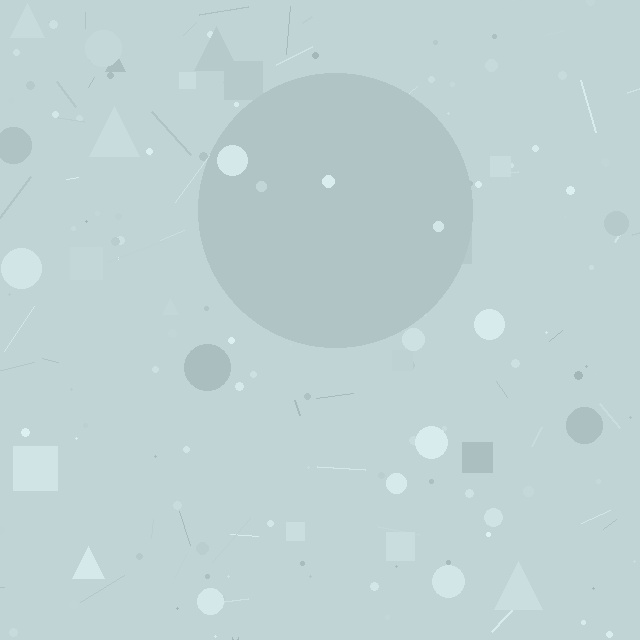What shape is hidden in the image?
A circle is hidden in the image.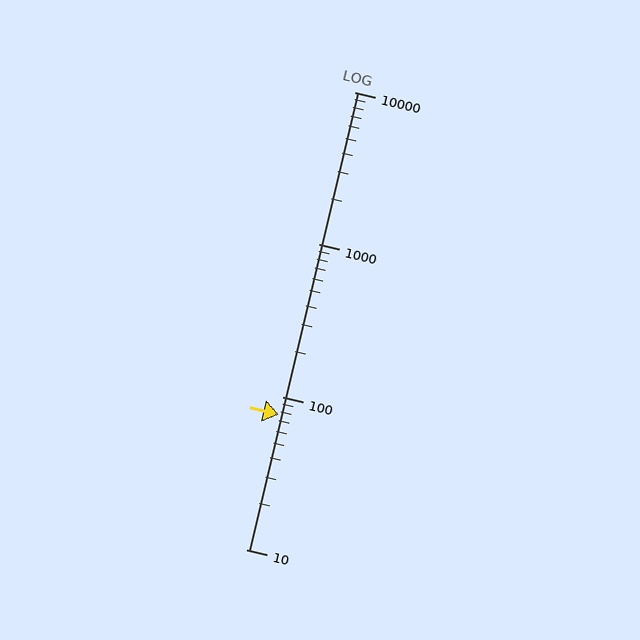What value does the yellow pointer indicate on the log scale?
The pointer indicates approximately 77.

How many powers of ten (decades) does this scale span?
The scale spans 3 decades, from 10 to 10000.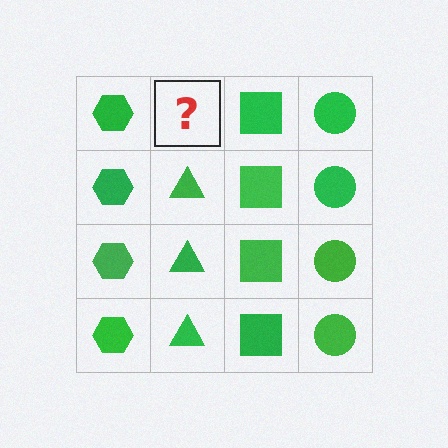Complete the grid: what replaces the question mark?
The question mark should be replaced with a green triangle.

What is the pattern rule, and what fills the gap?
The rule is that each column has a consistent shape. The gap should be filled with a green triangle.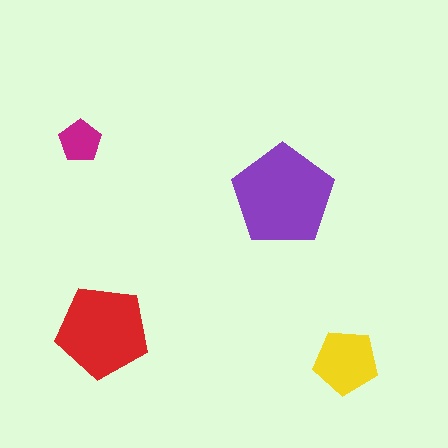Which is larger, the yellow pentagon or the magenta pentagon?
The yellow one.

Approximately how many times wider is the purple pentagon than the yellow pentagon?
About 1.5 times wider.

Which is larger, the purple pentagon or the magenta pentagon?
The purple one.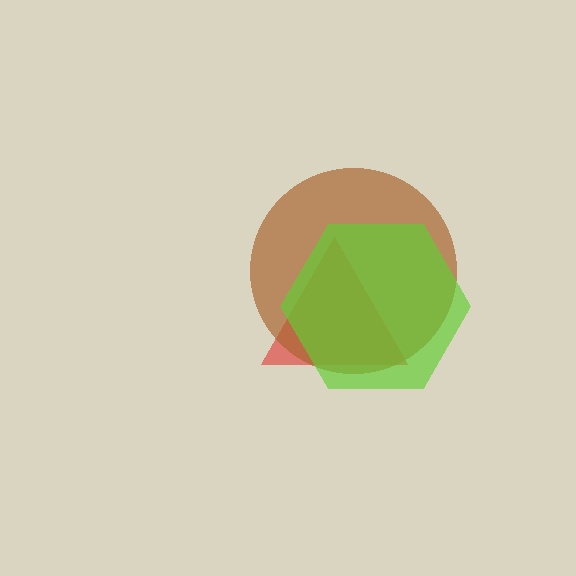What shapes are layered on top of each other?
The layered shapes are: a red triangle, a brown circle, a lime hexagon.